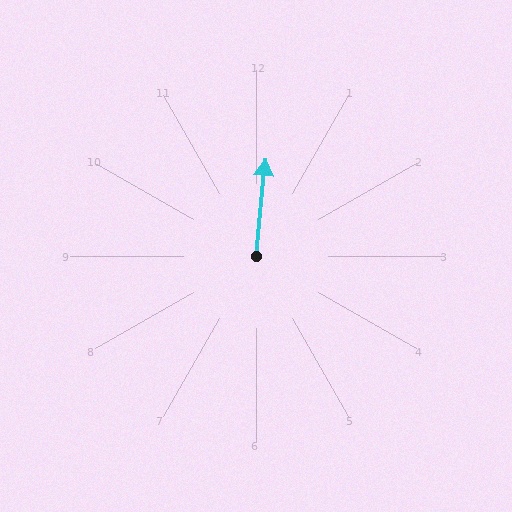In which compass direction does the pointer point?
North.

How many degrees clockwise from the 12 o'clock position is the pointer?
Approximately 5 degrees.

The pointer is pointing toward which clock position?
Roughly 12 o'clock.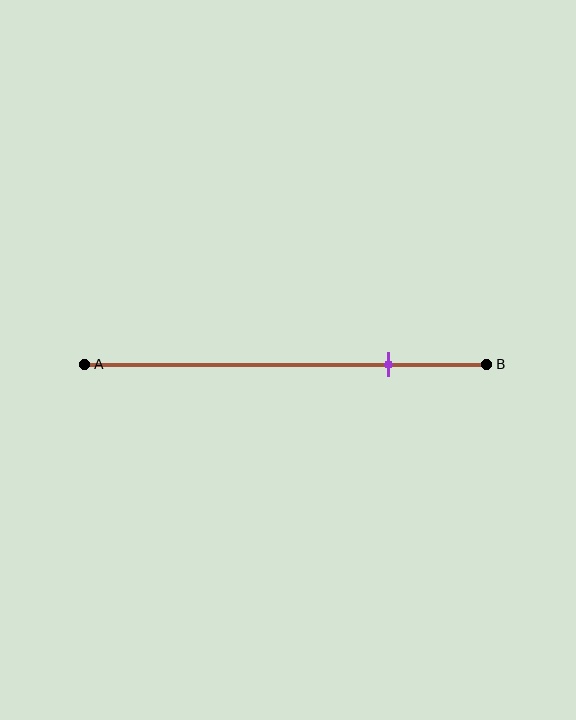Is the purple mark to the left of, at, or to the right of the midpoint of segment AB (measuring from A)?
The purple mark is to the right of the midpoint of segment AB.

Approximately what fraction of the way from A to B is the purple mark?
The purple mark is approximately 75% of the way from A to B.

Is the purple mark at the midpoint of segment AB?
No, the mark is at about 75% from A, not at the 50% midpoint.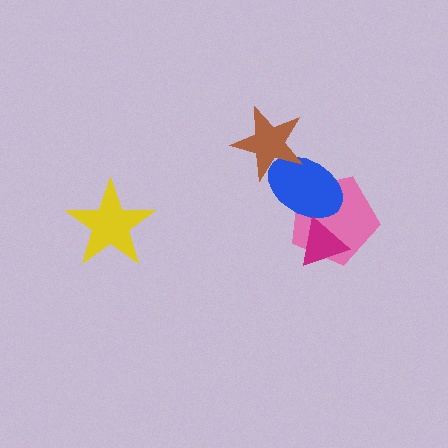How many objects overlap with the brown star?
1 object overlaps with the brown star.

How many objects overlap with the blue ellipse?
3 objects overlap with the blue ellipse.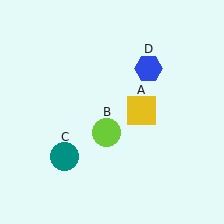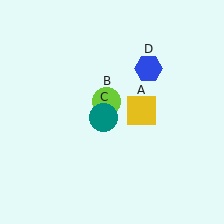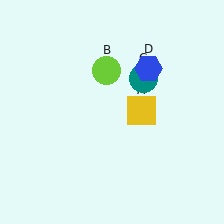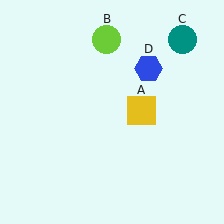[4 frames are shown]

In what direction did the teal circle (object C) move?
The teal circle (object C) moved up and to the right.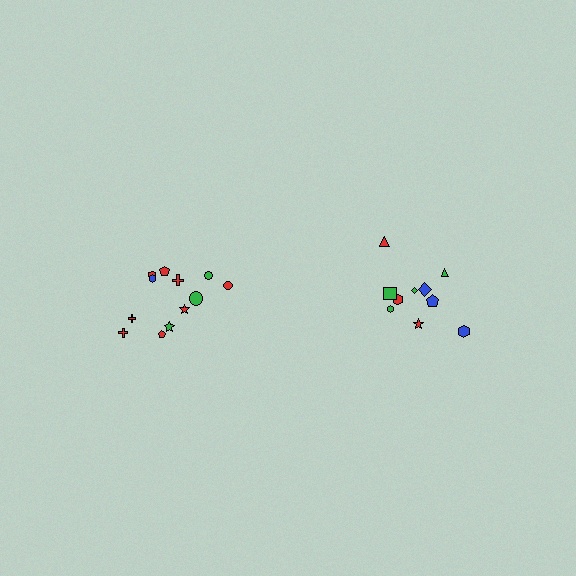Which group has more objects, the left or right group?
The left group.